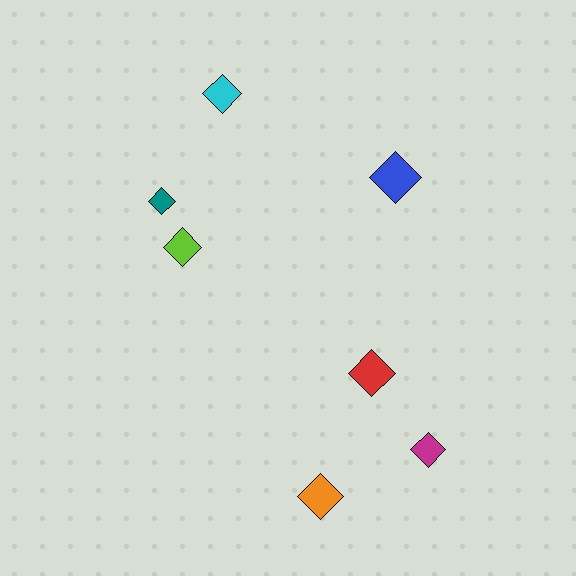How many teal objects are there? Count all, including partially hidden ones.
There is 1 teal object.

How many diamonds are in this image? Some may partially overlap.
There are 7 diamonds.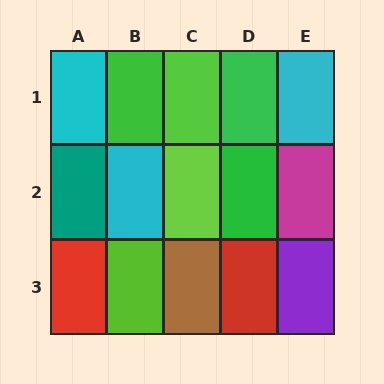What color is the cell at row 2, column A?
Teal.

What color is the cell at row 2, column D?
Green.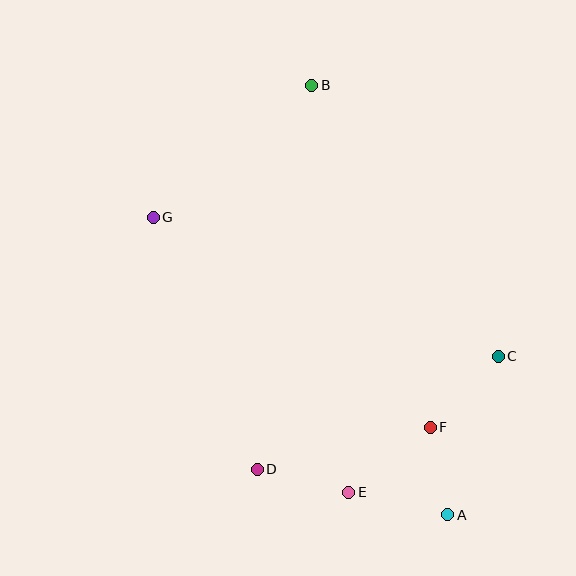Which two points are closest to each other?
Points A and F are closest to each other.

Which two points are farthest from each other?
Points A and B are farthest from each other.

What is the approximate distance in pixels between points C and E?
The distance between C and E is approximately 202 pixels.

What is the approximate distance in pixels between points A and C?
The distance between A and C is approximately 167 pixels.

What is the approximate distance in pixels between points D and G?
The distance between D and G is approximately 273 pixels.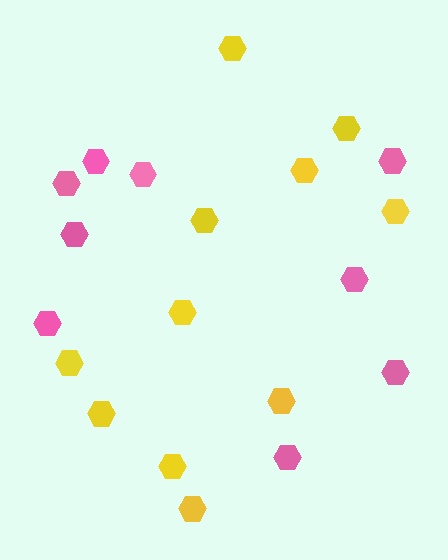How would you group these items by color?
There are 2 groups: one group of pink hexagons (9) and one group of yellow hexagons (11).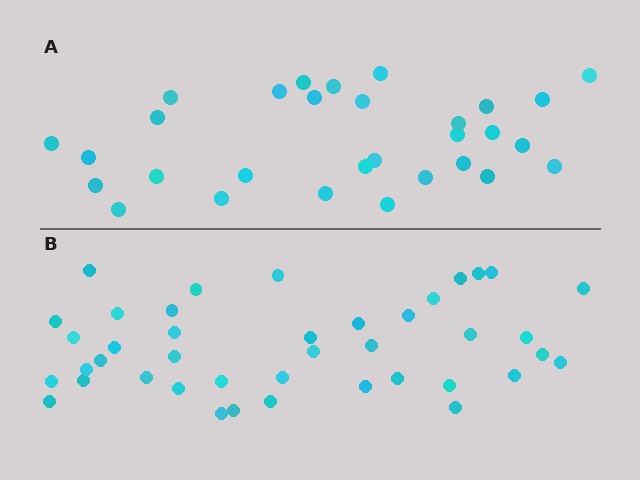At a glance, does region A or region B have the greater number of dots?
Region B (the bottom region) has more dots.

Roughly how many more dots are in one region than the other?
Region B has roughly 12 or so more dots than region A.